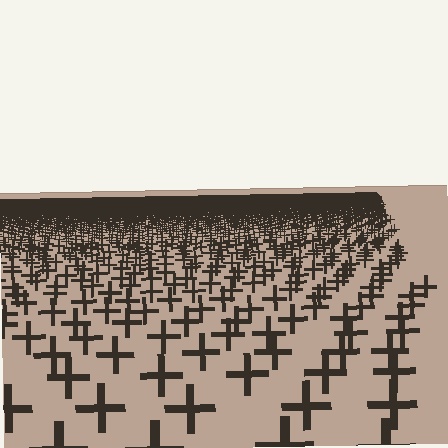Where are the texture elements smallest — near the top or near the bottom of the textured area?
Near the top.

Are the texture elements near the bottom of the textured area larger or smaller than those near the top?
Larger. Near the bottom, elements are closer to the viewer and appear at a bigger on-screen size.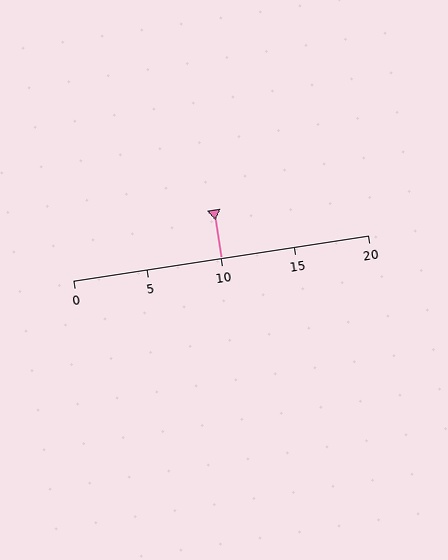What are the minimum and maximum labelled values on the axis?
The axis runs from 0 to 20.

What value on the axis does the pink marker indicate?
The marker indicates approximately 10.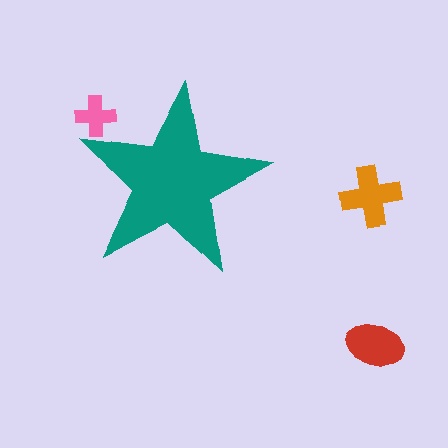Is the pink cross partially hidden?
Yes, the pink cross is partially hidden behind the teal star.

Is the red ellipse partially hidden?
No, the red ellipse is fully visible.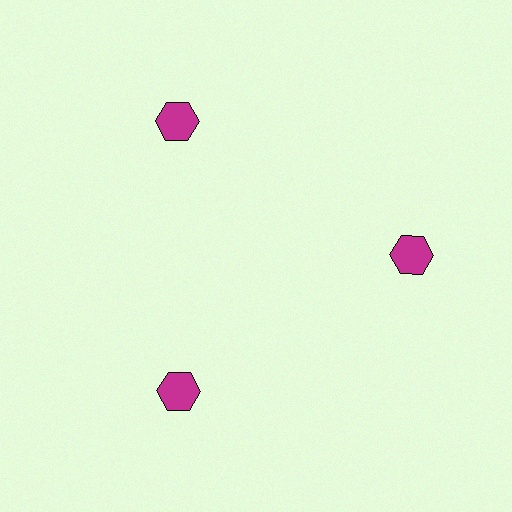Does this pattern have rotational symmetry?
Yes, this pattern has 3-fold rotational symmetry. It looks the same after rotating 120 degrees around the center.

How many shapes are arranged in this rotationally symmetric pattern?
There are 3 shapes, arranged in 3 groups of 1.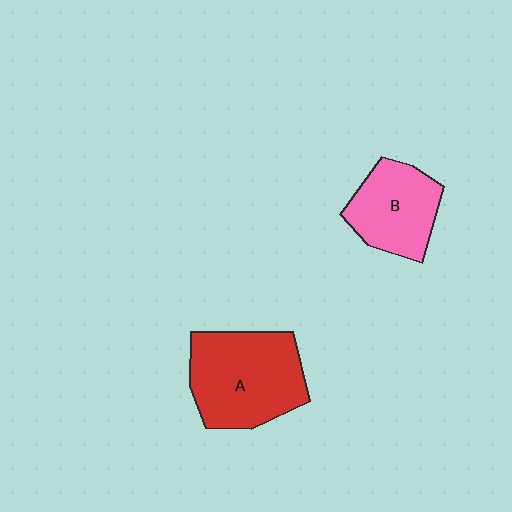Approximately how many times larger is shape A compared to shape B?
Approximately 1.4 times.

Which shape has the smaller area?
Shape B (pink).